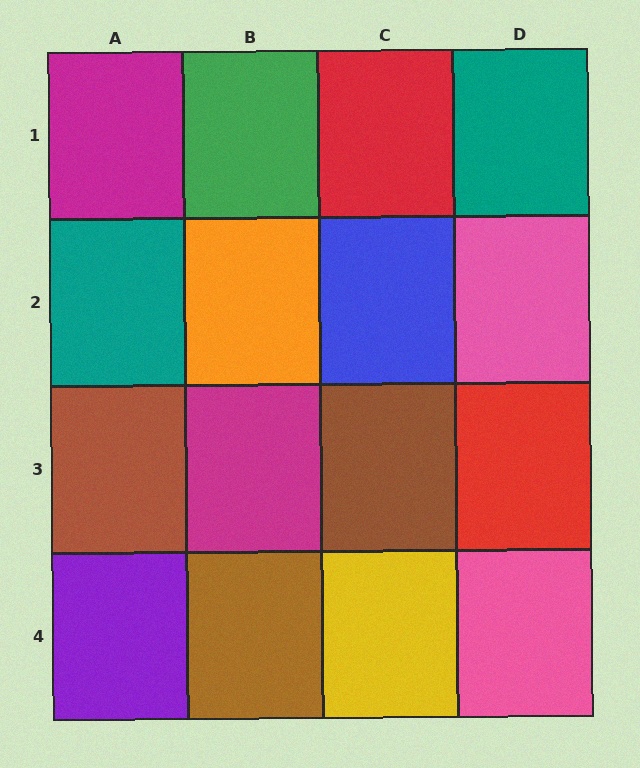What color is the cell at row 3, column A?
Brown.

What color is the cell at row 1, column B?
Green.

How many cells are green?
1 cell is green.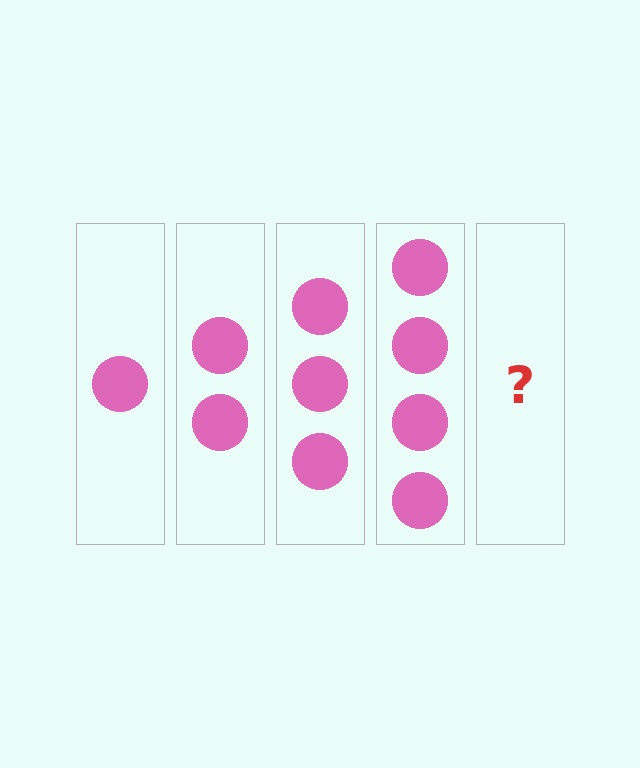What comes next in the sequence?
The next element should be 5 circles.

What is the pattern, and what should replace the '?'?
The pattern is that each step adds one more circle. The '?' should be 5 circles.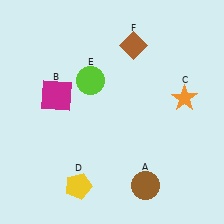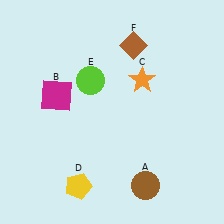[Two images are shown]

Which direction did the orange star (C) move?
The orange star (C) moved left.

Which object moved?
The orange star (C) moved left.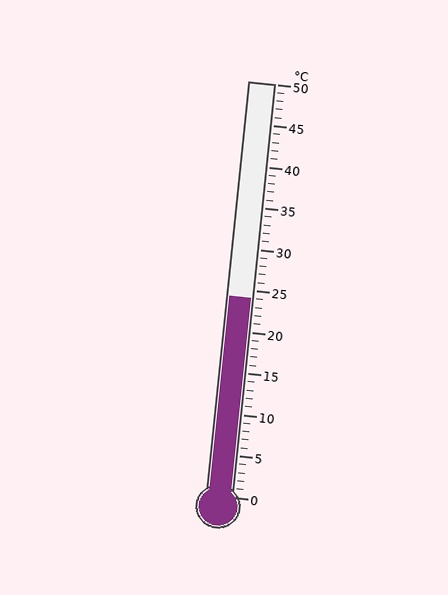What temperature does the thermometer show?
The thermometer shows approximately 24°C.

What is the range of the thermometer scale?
The thermometer scale ranges from 0°C to 50°C.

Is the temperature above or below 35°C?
The temperature is below 35°C.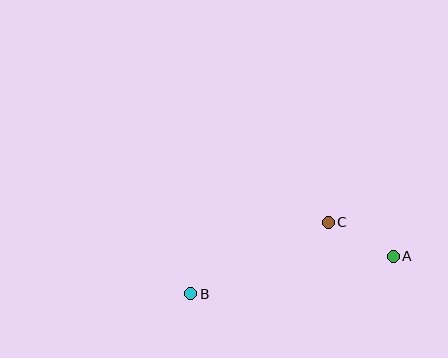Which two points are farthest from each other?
Points A and B are farthest from each other.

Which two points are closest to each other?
Points A and C are closest to each other.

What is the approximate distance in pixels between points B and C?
The distance between B and C is approximately 155 pixels.